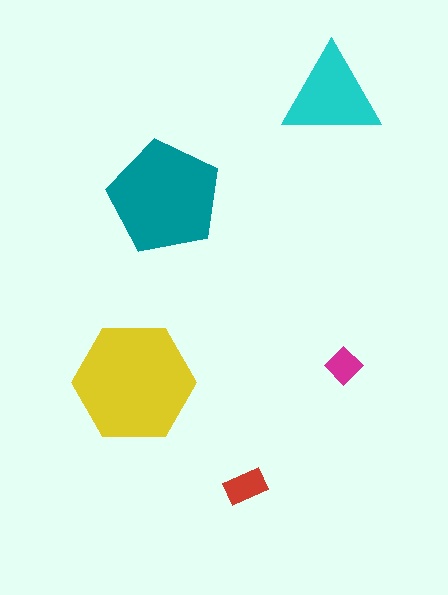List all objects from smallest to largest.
The magenta diamond, the red rectangle, the cyan triangle, the teal pentagon, the yellow hexagon.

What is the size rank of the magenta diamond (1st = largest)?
5th.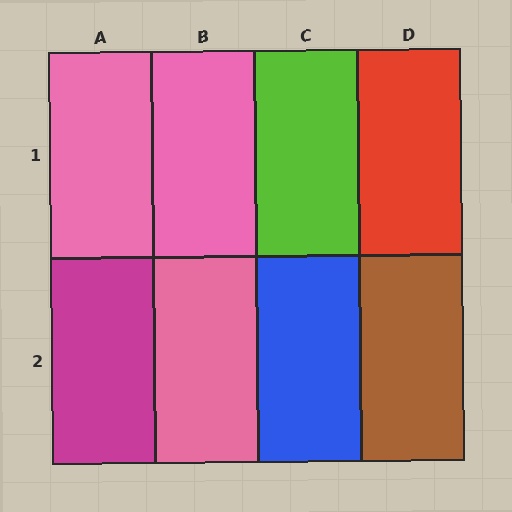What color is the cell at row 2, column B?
Pink.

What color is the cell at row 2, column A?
Magenta.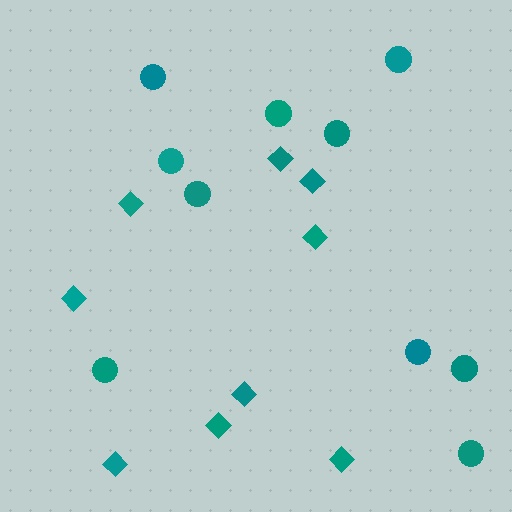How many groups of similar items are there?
There are 2 groups: one group of circles (10) and one group of diamonds (9).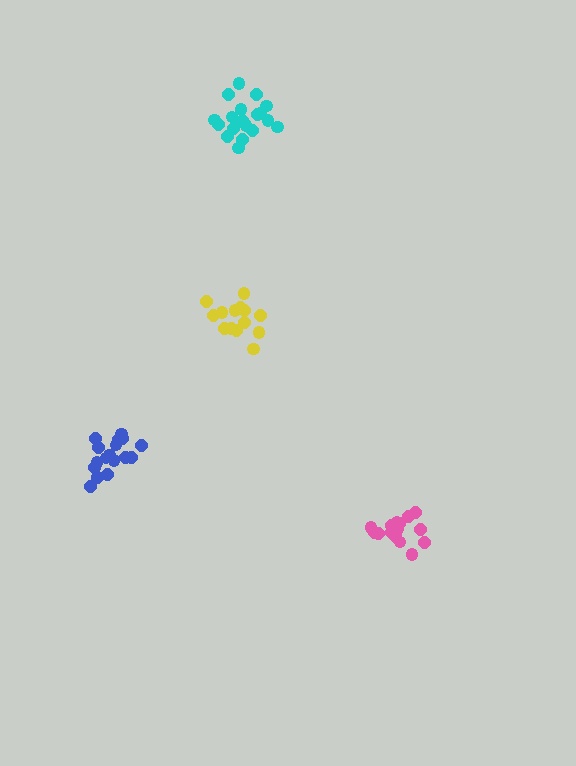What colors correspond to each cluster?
The clusters are colored: yellow, cyan, blue, pink.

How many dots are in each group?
Group 1: 14 dots, Group 2: 19 dots, Group 3: 17 dots, Group 4: 16 dots (66 total).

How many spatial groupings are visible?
There are 4 spatial groupings.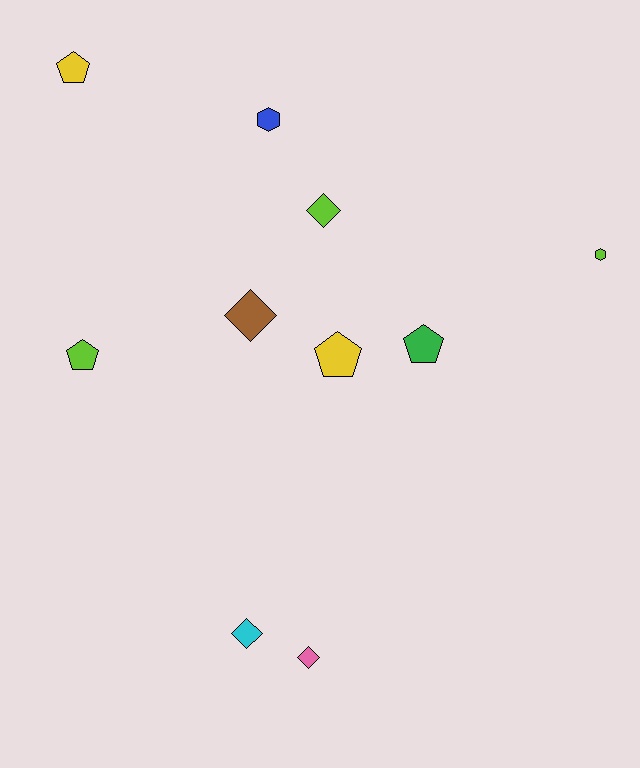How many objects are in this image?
There are 10 objects.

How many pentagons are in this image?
There are 4 pentagons.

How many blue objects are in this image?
There is 1 blue object.